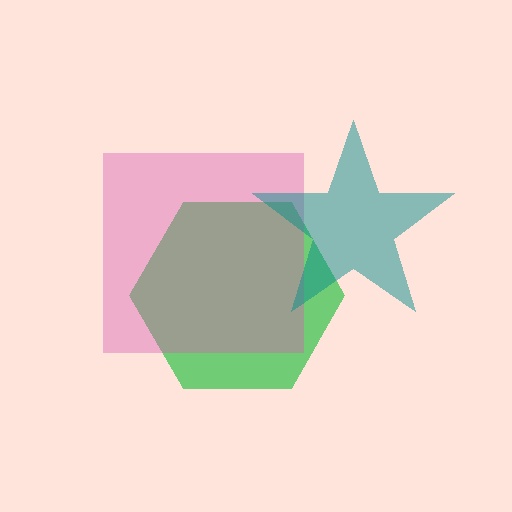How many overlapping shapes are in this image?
There are 3 overlapping shapes in the image.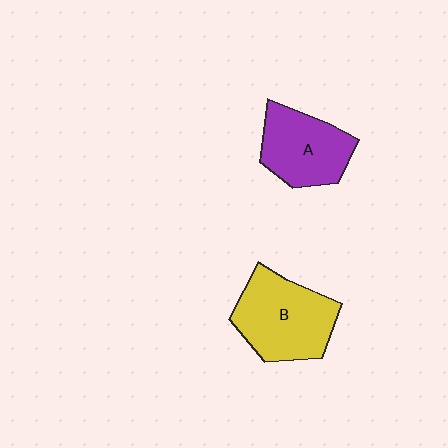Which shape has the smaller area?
Shape A (purple).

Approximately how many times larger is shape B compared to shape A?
Approximately 1.2 times.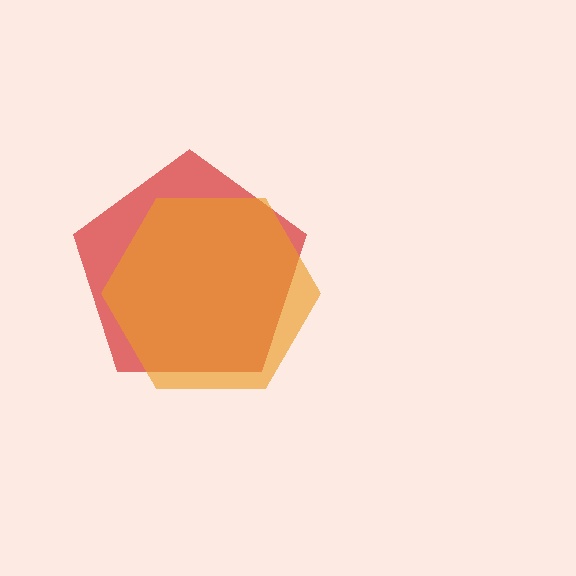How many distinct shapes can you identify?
There are 2 distinct shapes: a red pentagon, an orange hexagon.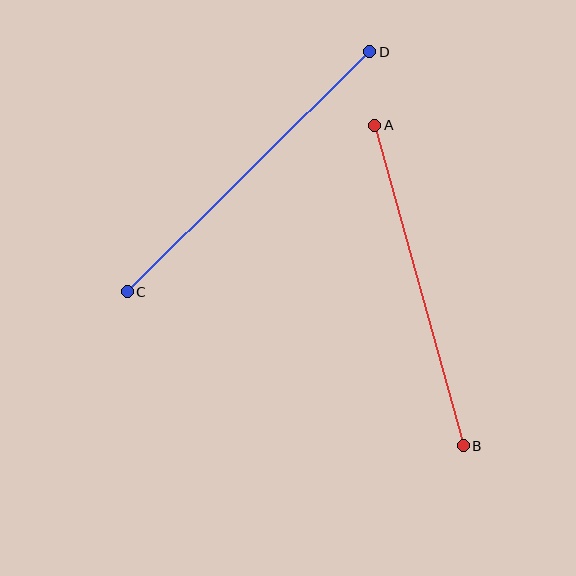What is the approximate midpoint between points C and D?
The midpoint is at approximately (248, 172) pixels.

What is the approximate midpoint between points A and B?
The midpoint is at approximately (419, 286) pixels.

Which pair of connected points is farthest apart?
Points C and D are farthest apart.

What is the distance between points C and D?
The distance is approximately 341 pixels.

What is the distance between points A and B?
The distance is approximately 333 pixels.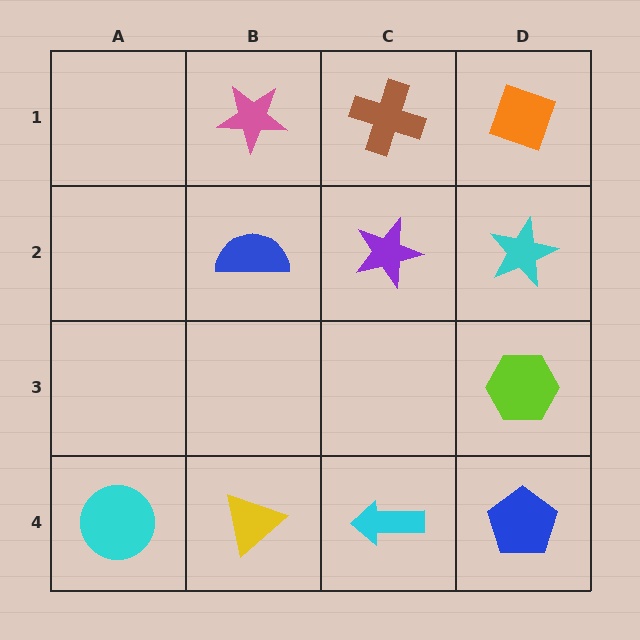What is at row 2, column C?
A purple star.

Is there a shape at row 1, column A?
No, that cell is empty.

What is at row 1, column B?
A pink star.